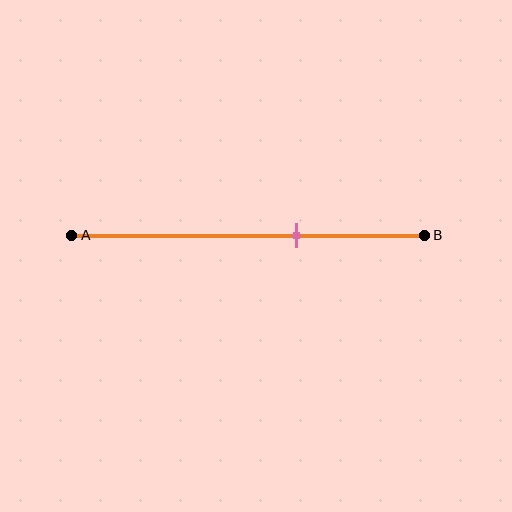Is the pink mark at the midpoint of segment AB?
No, the mark is at about 65% from A, not at the 50% midpoint.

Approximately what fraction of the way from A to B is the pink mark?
The pink mark is approximately 65% of the way from A to B.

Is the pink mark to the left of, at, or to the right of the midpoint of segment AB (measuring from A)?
The pink mark is to the right of the midpoint of segment AB.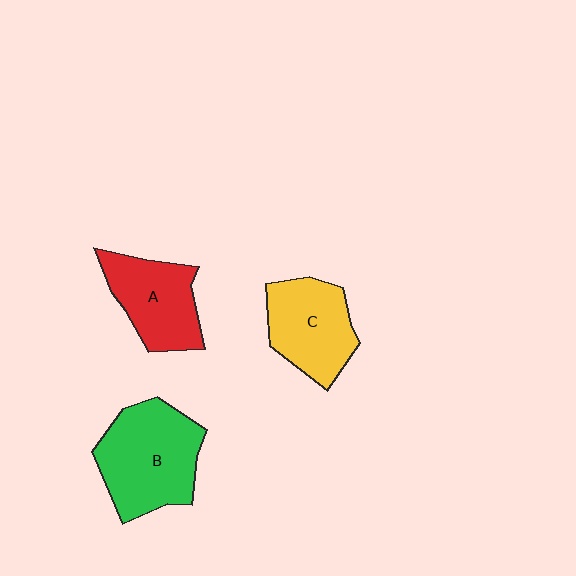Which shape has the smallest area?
Shape A (red).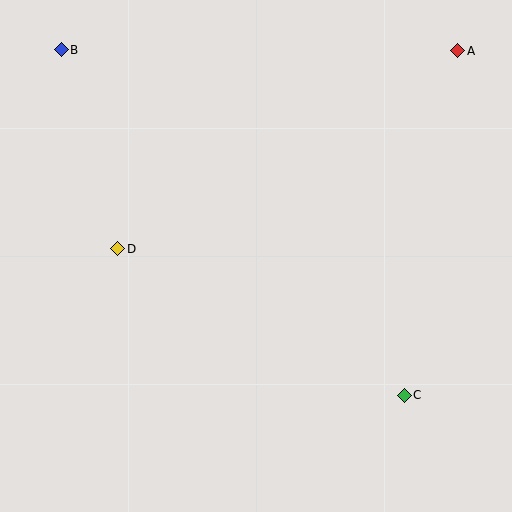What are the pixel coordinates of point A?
Point A is at (458, 51).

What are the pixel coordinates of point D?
Point D is at (118, 249).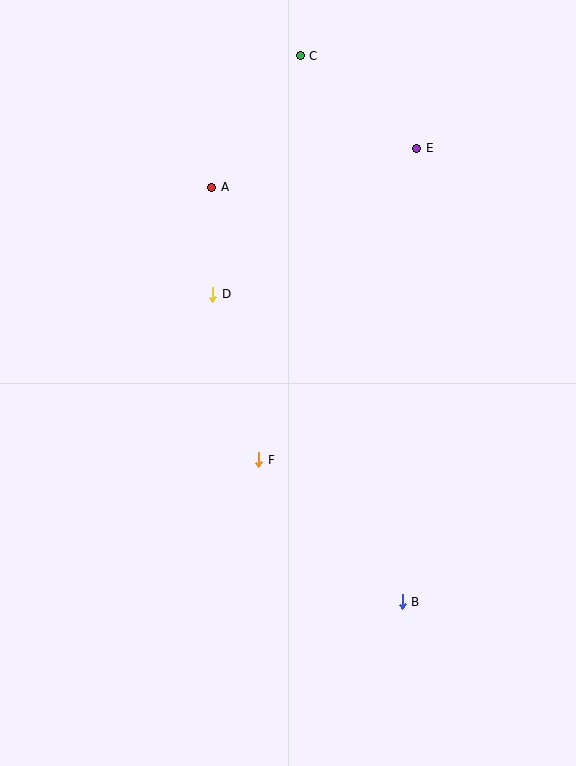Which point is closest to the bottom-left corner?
Point F is closest to the bottom-left corner.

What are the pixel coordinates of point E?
Point E is at (417, 148).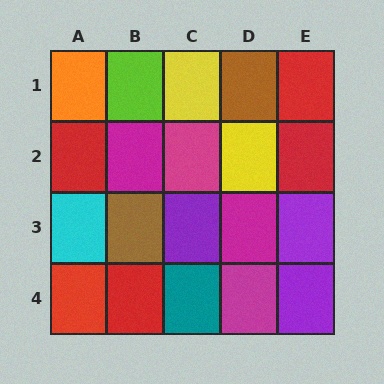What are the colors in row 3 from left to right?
Cyan, brown, purple, magenta, purple.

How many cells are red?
5 cells are red.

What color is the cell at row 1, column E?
Red.